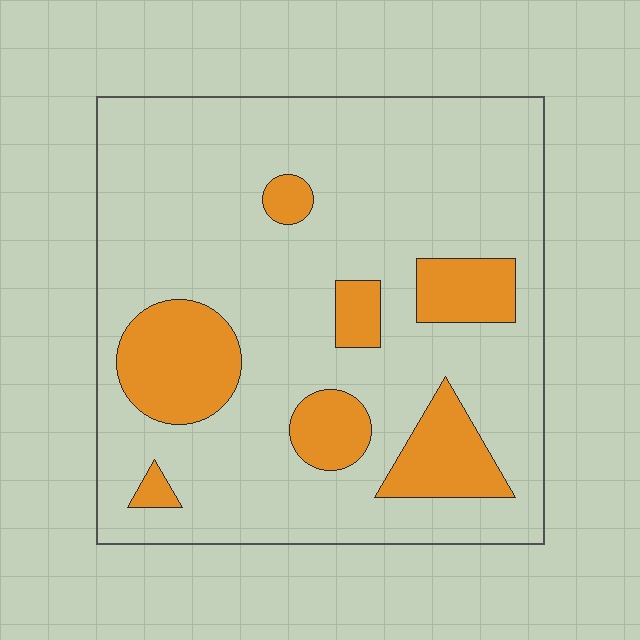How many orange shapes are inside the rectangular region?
7.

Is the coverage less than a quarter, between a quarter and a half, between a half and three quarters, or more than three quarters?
Less than a quarter.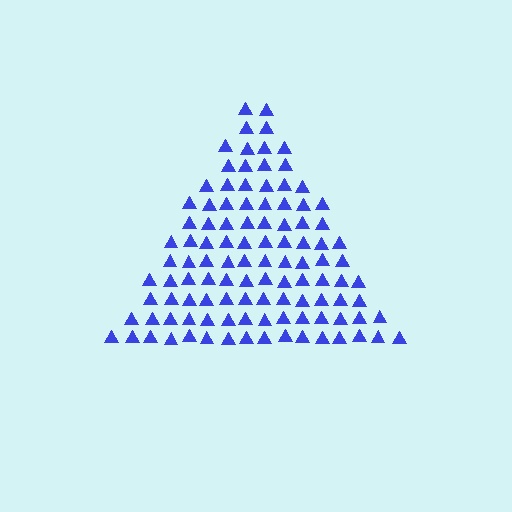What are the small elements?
The small elements are triangles.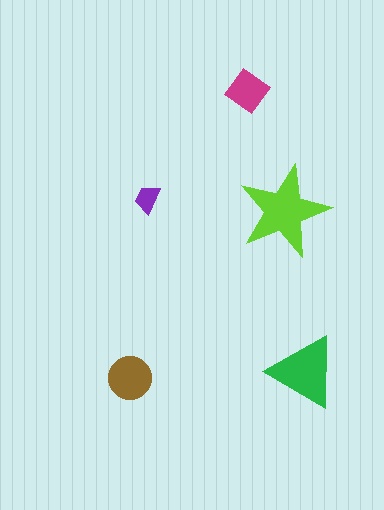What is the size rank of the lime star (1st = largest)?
1st.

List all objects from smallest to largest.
The purple trapezoid, the magenta diamond, the brown circle, the green triangle, the lime star.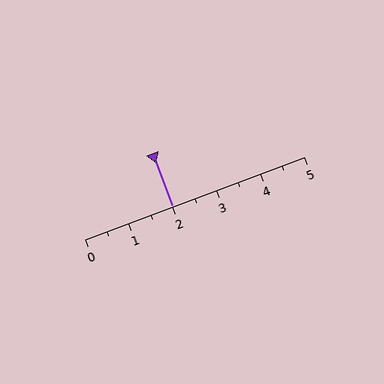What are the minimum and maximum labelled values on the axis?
The axis runs from 0 to 5.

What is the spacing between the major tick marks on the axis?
The major ticks are spaced 1 apart.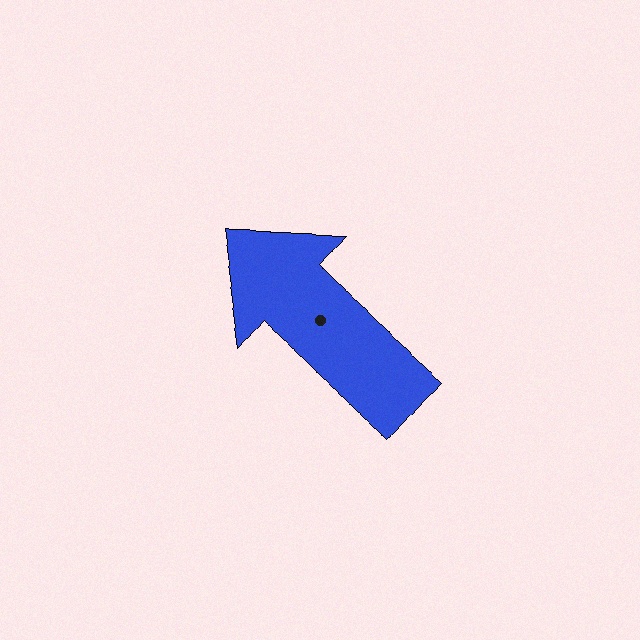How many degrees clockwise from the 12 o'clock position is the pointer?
Approximately 311 degrees.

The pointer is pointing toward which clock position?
Roughly 10 o'clock.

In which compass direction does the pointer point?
Northwest.